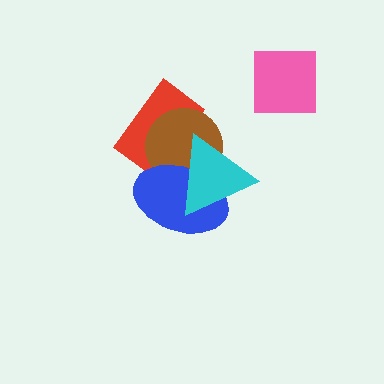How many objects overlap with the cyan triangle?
3 objects overlap with the cyan triangle.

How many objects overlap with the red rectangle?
3 objects overlap with the red rectangle.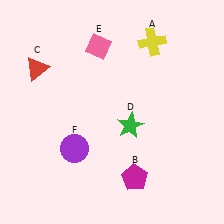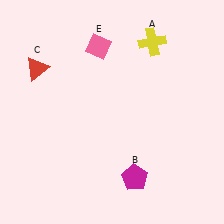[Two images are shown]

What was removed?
The purple circle (F), the green star (D) were removed in Image 2.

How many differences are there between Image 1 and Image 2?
There are 2 differences between the two images.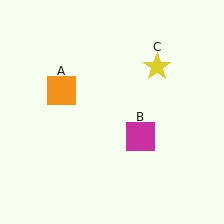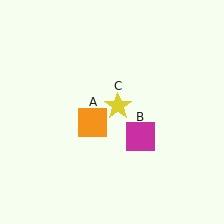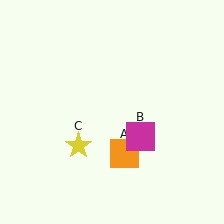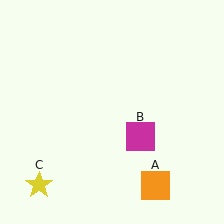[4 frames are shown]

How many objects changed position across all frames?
2 objects changed position: orange square (object A), yellow star (object C).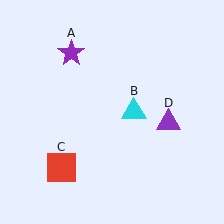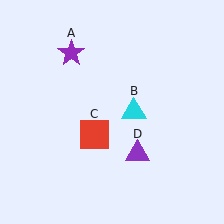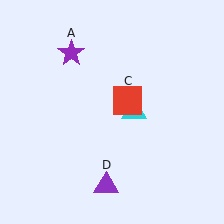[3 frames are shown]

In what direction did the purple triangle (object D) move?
The purple triangle (object D) moved down and to the left.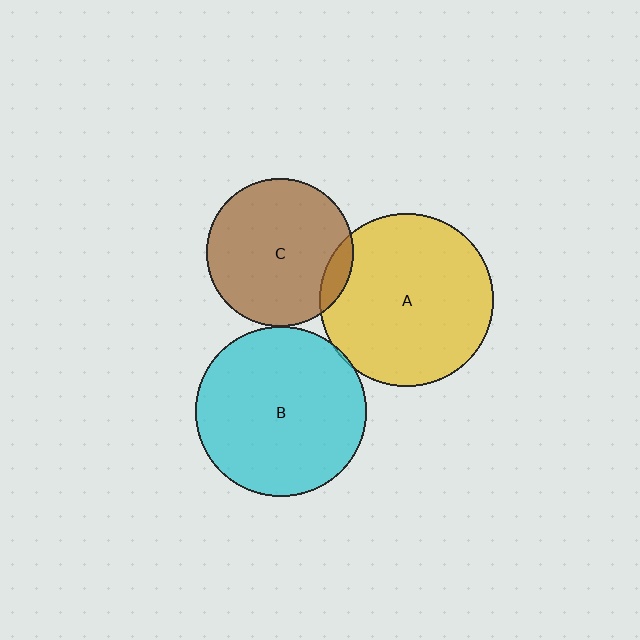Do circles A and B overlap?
Yes.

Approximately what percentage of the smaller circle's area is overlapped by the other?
Approximately 5%.